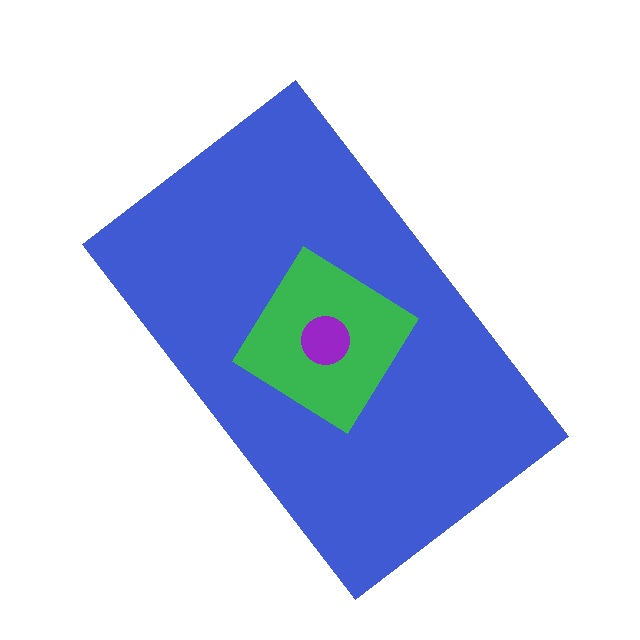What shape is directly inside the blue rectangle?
The green diamond.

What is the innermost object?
The purple circle.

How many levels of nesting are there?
3.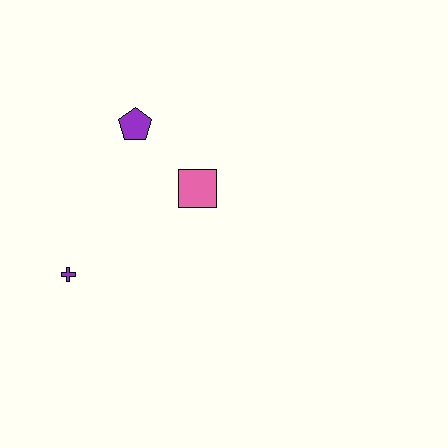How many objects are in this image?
There are 3 objects.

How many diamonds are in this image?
There are no diamonds.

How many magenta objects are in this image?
There are no magenta objects.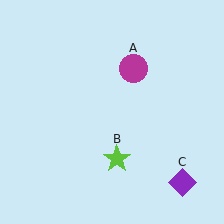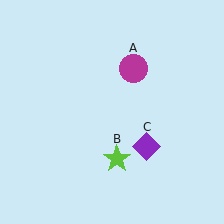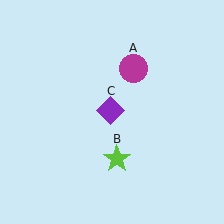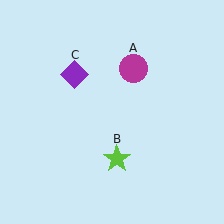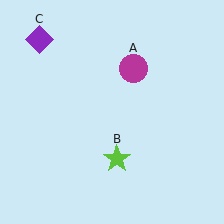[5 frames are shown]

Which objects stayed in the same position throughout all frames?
Magenta circle (object A) and lime star (object B) remained stationary.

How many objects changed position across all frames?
1 object changed position: purple diamond (object C).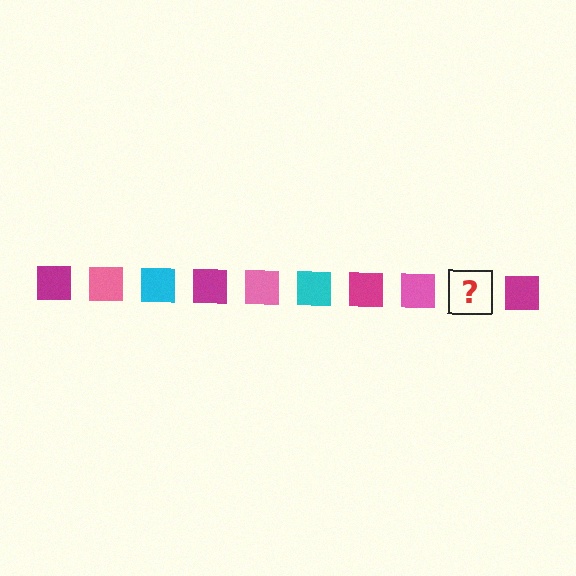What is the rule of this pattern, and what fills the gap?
The rule is that the pattern cycles through magenta, pink, cyan squares. The gap should be filled with a cyan square.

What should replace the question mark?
The question mark should be replaced with a cyan square.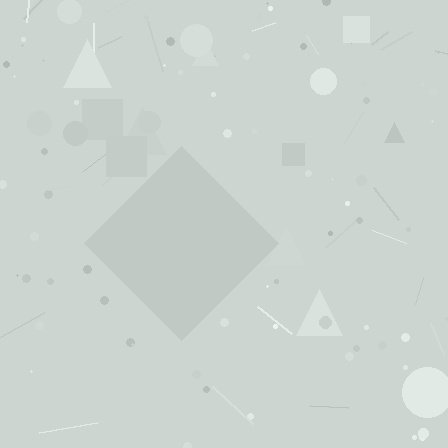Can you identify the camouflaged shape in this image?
The camouflaged shape is a diamond.